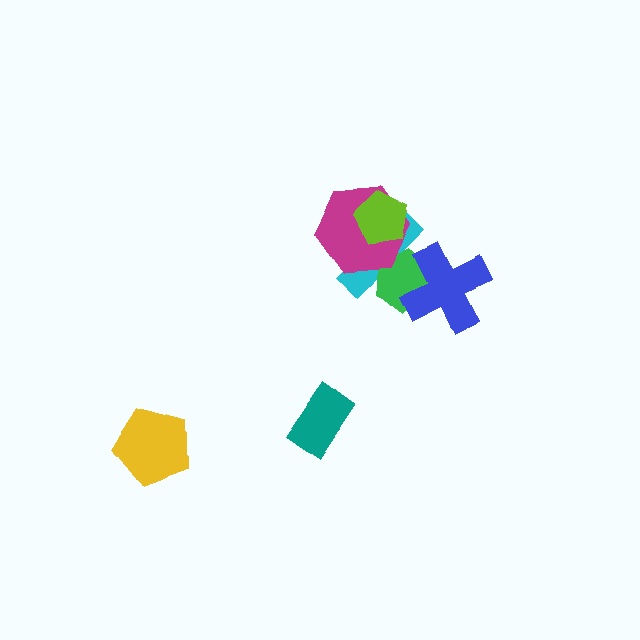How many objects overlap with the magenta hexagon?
3 objects overlap with the magenta hexagon.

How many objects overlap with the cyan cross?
4 objects overlap with the cyan cross.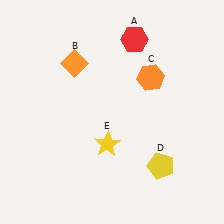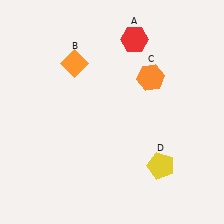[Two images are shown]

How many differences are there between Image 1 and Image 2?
There is 1 difference between the two images.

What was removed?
The yellow star (E) was removed in Image 2.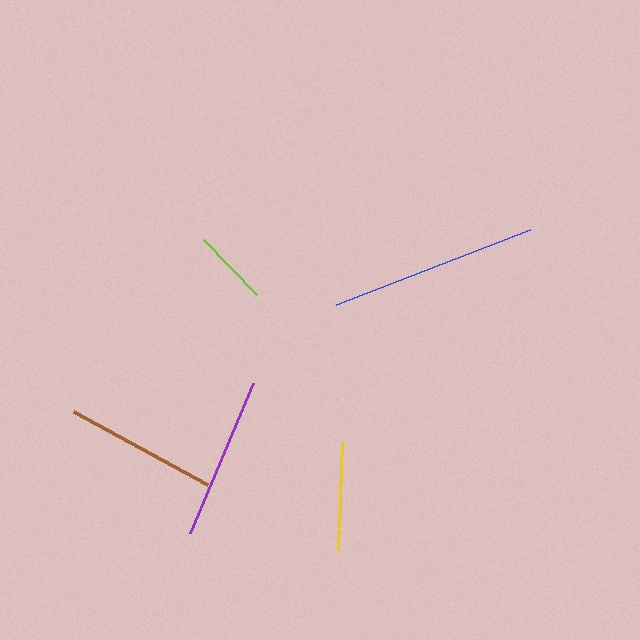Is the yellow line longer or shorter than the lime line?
The yellow line is longer than the lime line.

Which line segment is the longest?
The blue line is the longest at approximately 209 pixels.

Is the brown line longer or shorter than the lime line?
The brown line is longer than the lime line.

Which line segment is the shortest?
The lime line is the shortest at approximately 77 pixels.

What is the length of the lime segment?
The lime segment is approximately 77 pixels long.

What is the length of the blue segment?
The blue segment is approximately 209 pixels long.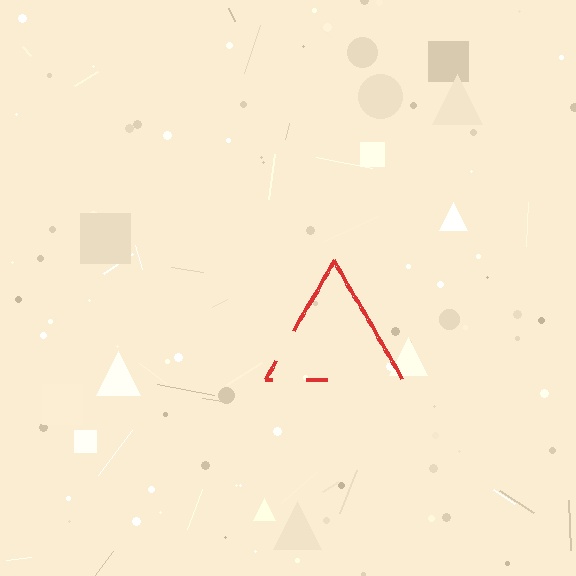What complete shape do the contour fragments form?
The contour fragments form a triangle.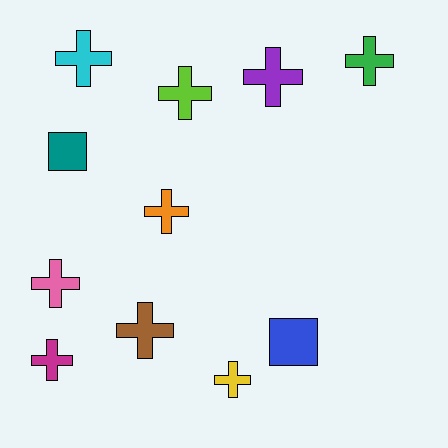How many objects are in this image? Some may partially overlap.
There are 11 objects.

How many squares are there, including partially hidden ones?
There are 2 squares.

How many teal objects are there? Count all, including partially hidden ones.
There is 1 teal object.